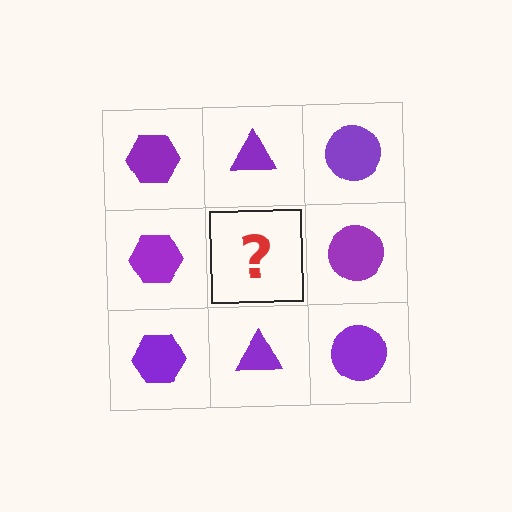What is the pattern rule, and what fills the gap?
The rule is that each column has a consistent shape. The gap should be filled with a purple triangle.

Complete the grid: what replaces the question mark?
The question mark should be replaced with a purple triangle.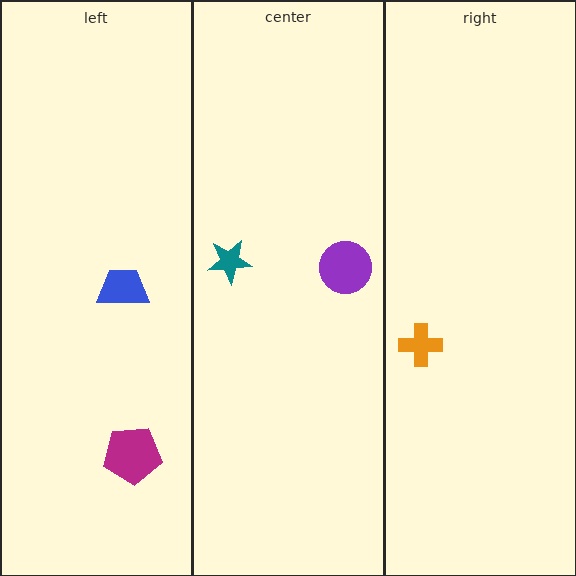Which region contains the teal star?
The center region.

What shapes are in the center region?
The teal star, the purple circle.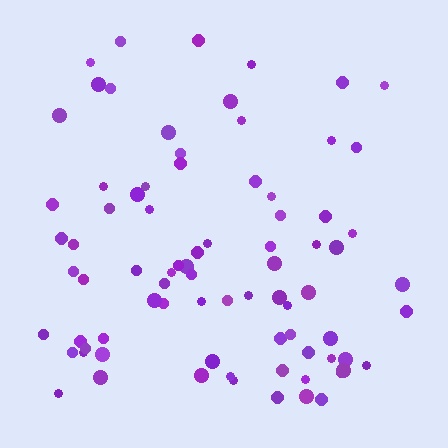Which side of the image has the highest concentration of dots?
The bottom.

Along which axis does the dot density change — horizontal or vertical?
Vertical.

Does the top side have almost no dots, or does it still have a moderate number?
Still a moderate number, just noticeably fewer than the bottom.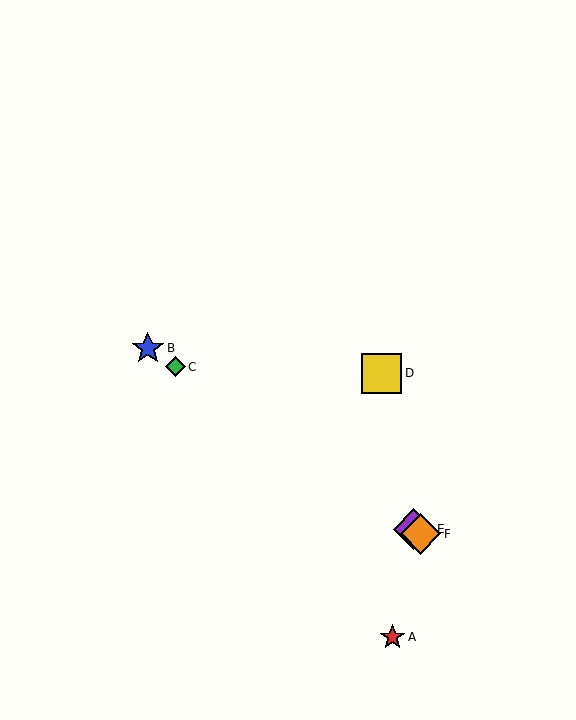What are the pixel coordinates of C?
Object C is at (175, 367).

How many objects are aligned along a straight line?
4 objects (B, C, E, F) are aligned along a straight line.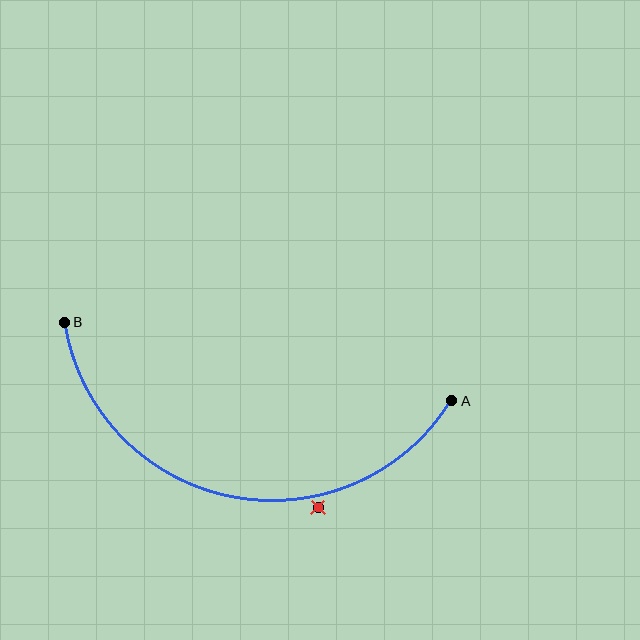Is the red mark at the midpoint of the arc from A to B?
No — the red mark does not lie on the arc at all. It sits slightly outside the curve.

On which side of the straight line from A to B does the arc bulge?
The arc bulges below the straight line connecting A and B.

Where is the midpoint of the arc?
The arc midpoint is the point on the curve farthest from the straight line joining A and B. It sits below that line.